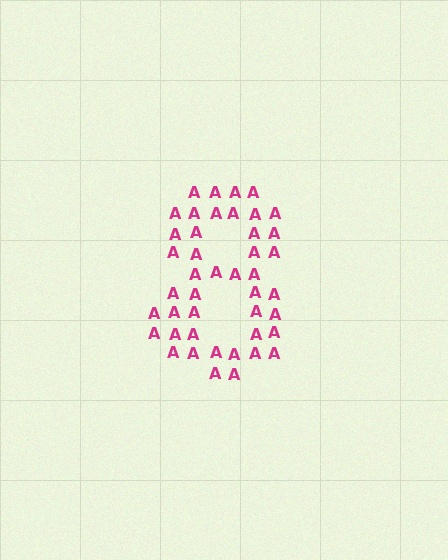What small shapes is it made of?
It is made of small letter A's.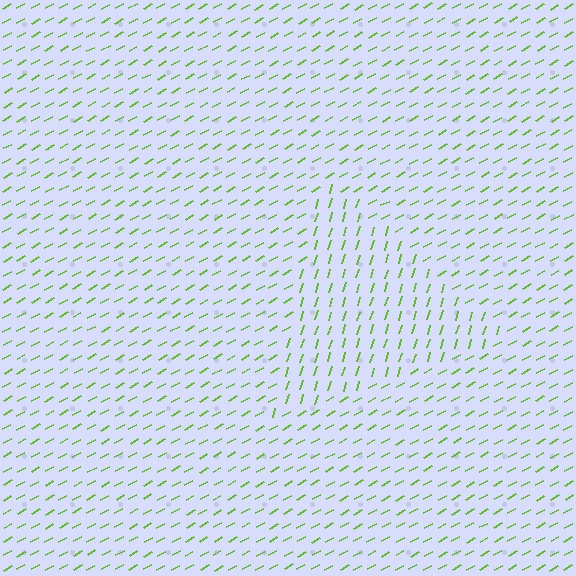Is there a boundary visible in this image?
Yes, there is a texture boundary formed by a change in line orientation.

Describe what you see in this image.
The image is filled with small lime line segments. A triangle region in the image has lines oriented differently from the surrounding lines, creating a visible texture boundary.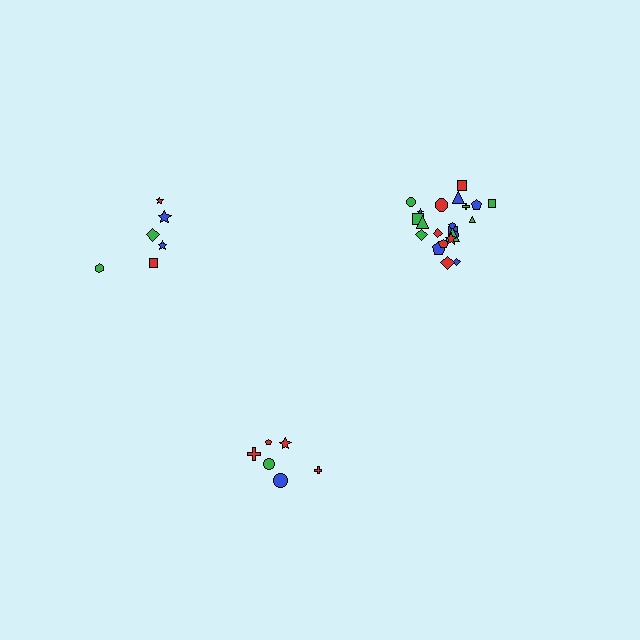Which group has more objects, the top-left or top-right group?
The top-right group.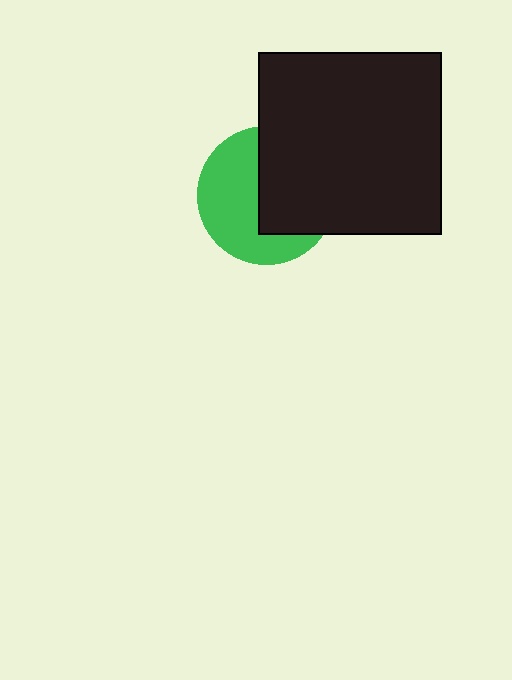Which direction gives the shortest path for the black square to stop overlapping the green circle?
Moving right gives the shortest separation.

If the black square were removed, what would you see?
You would see the complete green circle.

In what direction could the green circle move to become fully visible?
The green circle could move left. That would shift it out from behind the black square entirely.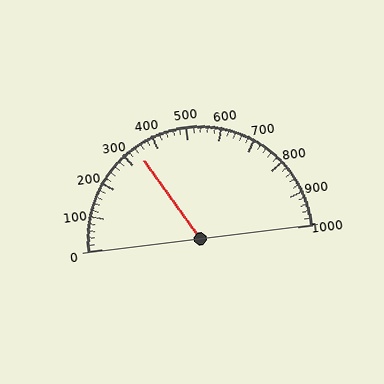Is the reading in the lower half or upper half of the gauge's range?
The reading is in the lower half of the range (0 to 1000).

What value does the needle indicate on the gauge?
The needle indicates approximately 340.